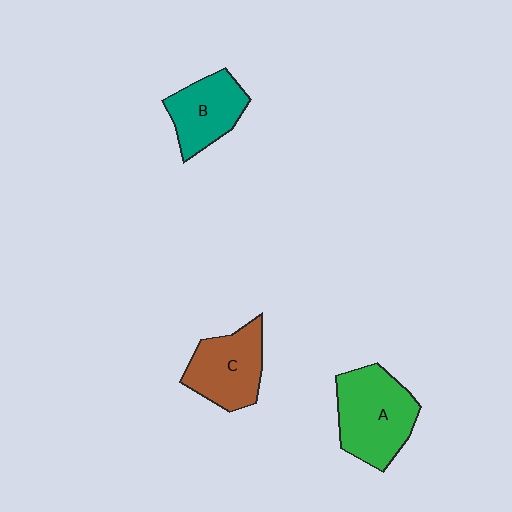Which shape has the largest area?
Shape A (green).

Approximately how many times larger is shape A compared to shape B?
Approximately 1.4 times.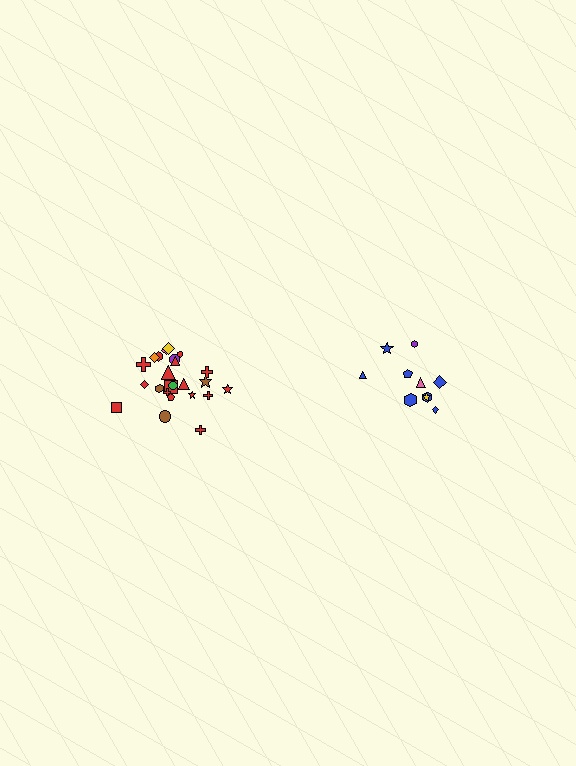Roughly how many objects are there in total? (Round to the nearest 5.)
Roughly 35 objects in total.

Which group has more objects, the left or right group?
The left group.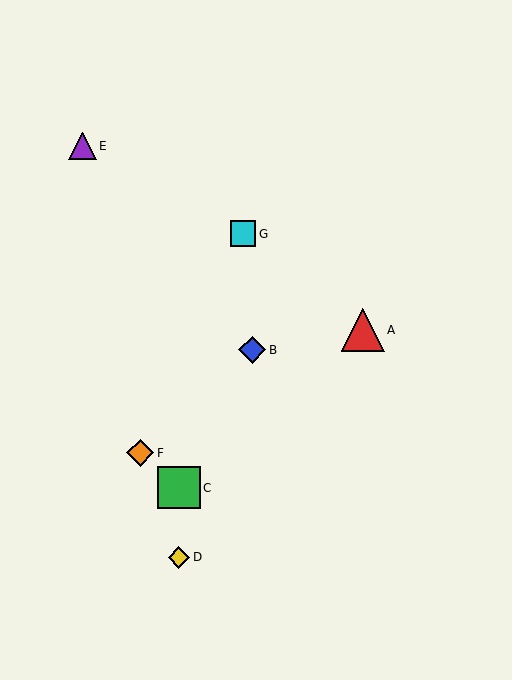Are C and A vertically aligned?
No, C is at x≈179 and A is at x≈363.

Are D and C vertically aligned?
Yes, both are at x≈179.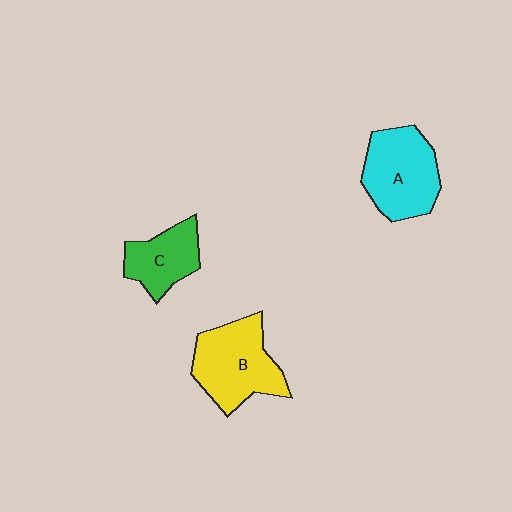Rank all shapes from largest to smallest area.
From largest to smallest: B (yellow), A (cyan), C (green).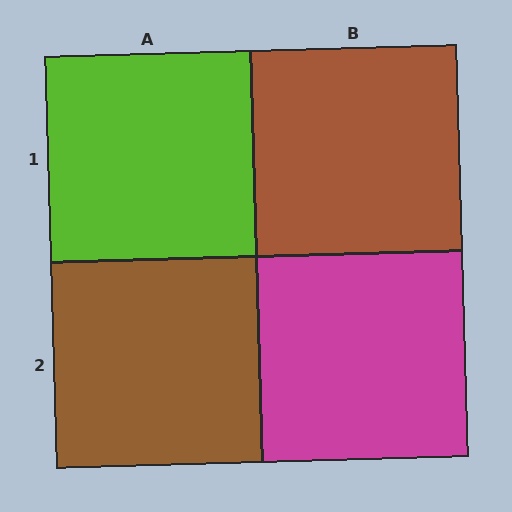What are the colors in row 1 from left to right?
Lime, brown.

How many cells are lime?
1 cell is lime.